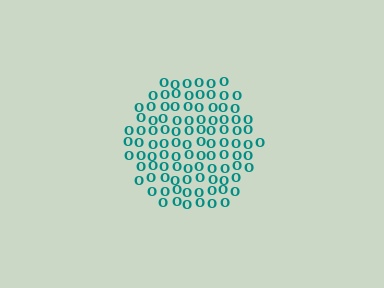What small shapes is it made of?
It is made of small letter O's.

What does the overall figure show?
The overall figure shows a hexagon.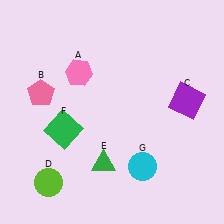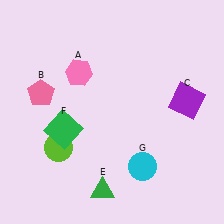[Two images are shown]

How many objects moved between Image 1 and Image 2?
2 objects moved between the two images.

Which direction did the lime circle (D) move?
The lime circle (D) moved up.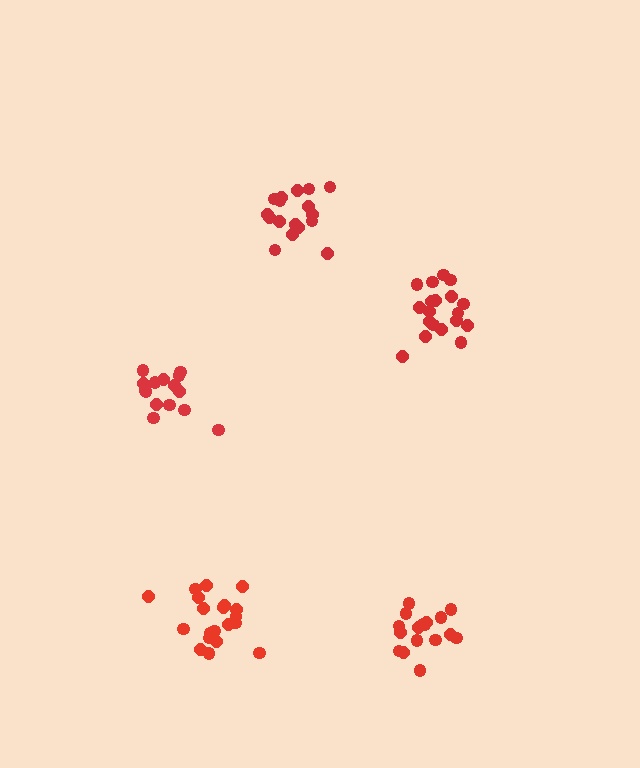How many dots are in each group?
Group 1: 20 dots, Group 2: 15 dots, Group 3: 19 dots, Group 4: 17 dots, Group 5: 17 dots (88 total).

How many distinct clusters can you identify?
There are 5 distinct clusters.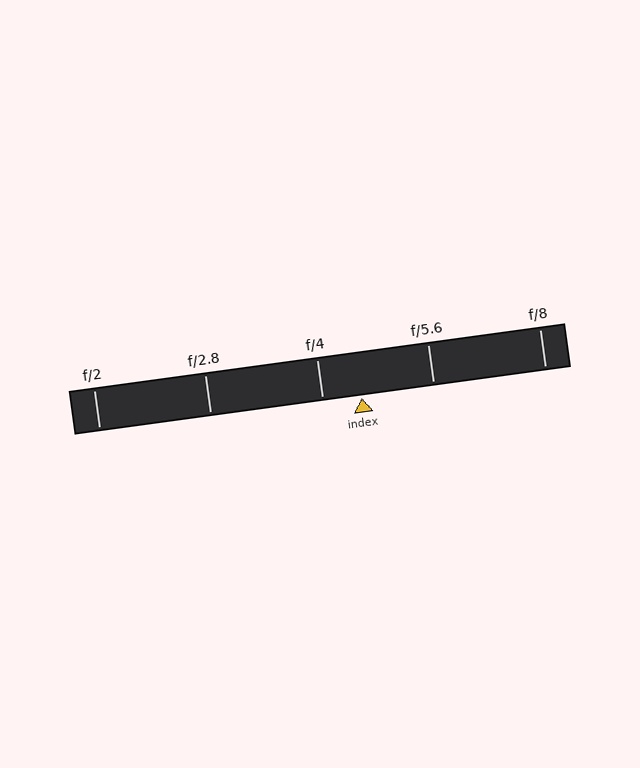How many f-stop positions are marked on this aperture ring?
There are 5 f-stop positions marked.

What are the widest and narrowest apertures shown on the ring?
The widest aperture shown is f/2 and the narrowest is f/8.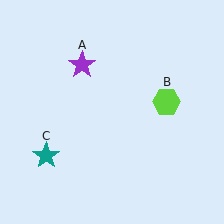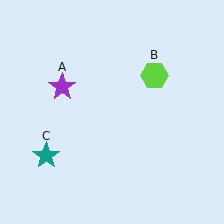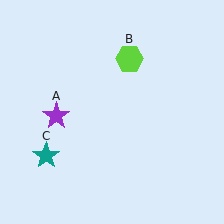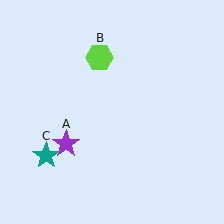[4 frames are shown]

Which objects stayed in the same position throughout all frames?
Teal star (object C) remained stationary.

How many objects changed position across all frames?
2 objects changed position: purple star (object A), lime hexagon (object B).